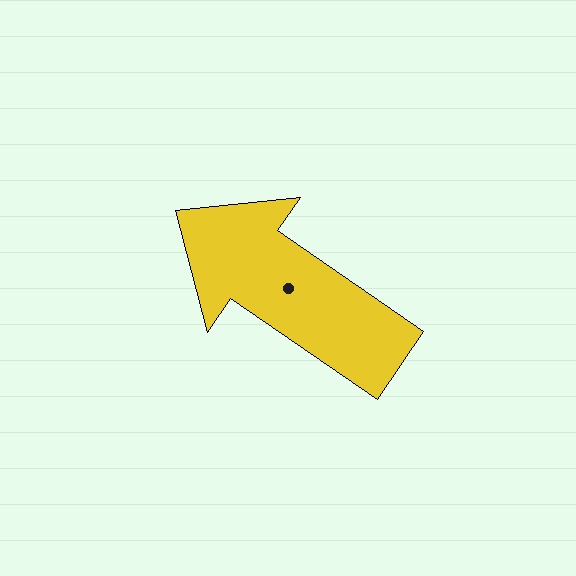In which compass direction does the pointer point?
Northwest.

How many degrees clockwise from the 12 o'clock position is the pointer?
Approximately 304 degrees.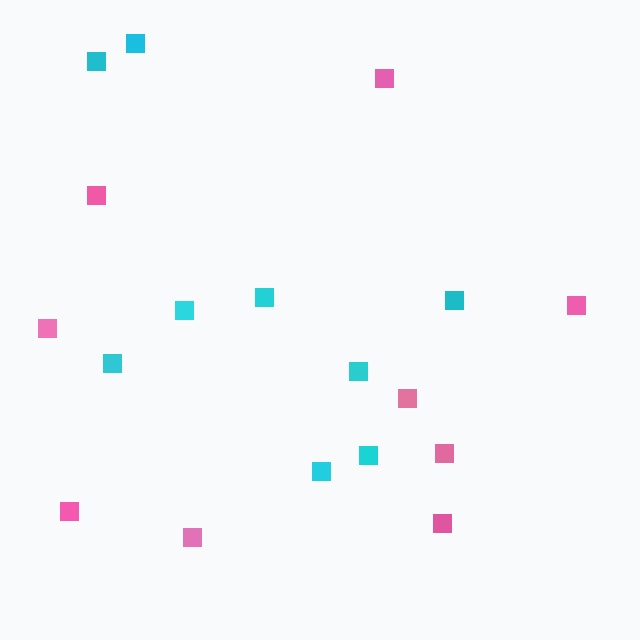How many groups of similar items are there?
There are 2 groups: one group of cyan squares (9) and one group of pink squares (9).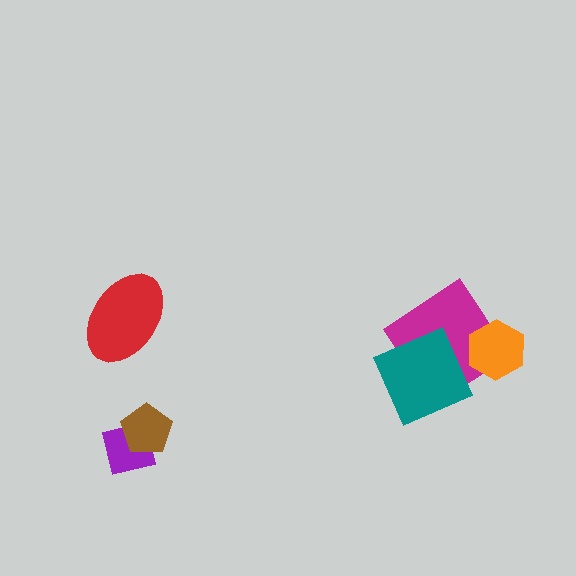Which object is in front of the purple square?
The brown pentagon is in front of the purple square.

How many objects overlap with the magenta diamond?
2 objects overlap with the magenta diamond.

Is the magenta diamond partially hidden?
Yes, it is partially covered by another shape.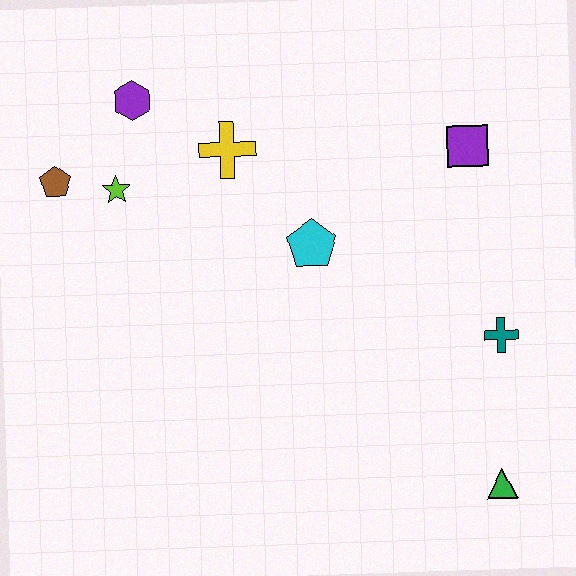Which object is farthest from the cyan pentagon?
The green triangle is farthest from the cyan pentagon.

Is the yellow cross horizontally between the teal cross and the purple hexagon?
Yes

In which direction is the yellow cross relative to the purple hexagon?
The yellow cross is to the right of the purple hexagon.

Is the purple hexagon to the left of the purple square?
Yes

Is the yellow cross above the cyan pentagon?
Yes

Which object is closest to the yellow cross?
The purple hexagon is closest to the yellow cross.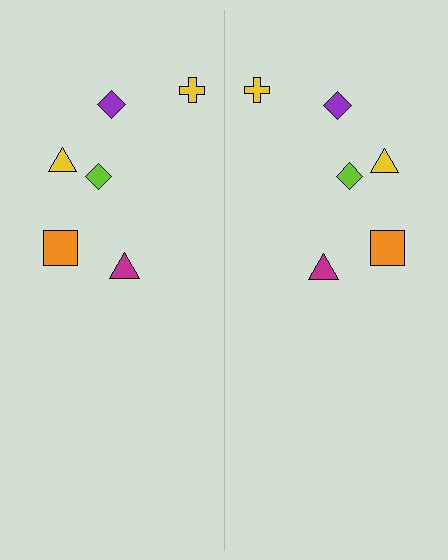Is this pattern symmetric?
Yes, this pattern has bilateral (reflection) symmetry.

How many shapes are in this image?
There are 12 shapes in this image.